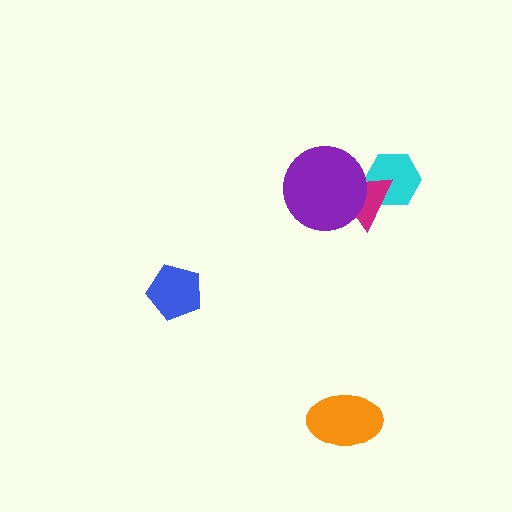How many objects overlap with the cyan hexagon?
1 object overlaps with the cyan hexagon.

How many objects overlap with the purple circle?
1 object overlaps with the purple circle.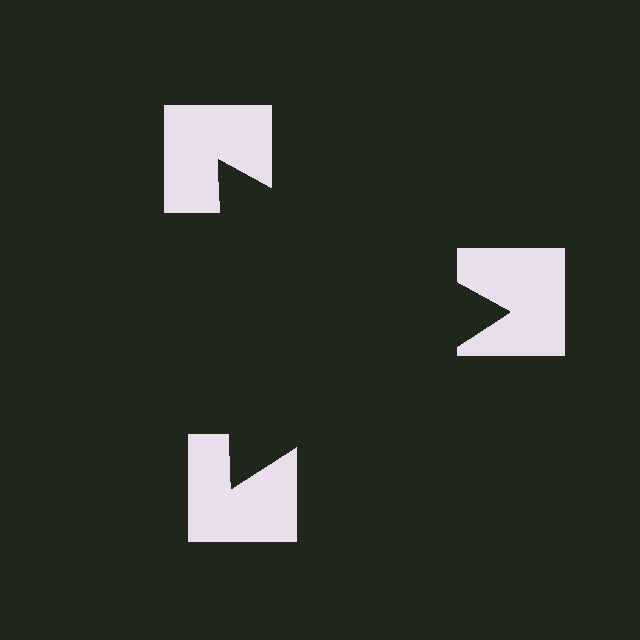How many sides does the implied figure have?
3 sides.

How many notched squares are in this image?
There are 3 — one at each vertex of the illusory triangle.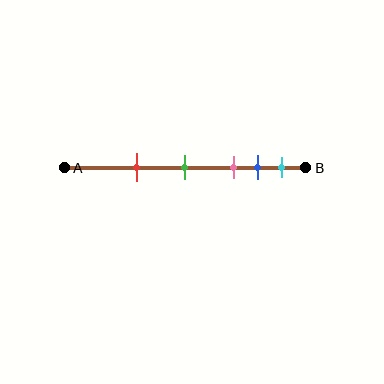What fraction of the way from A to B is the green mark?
The green mark is approximately 50% (0.5) of the way from A to B.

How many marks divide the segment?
There are 5 marks dividing the segment.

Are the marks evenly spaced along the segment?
No, the marks are not evenly spaced.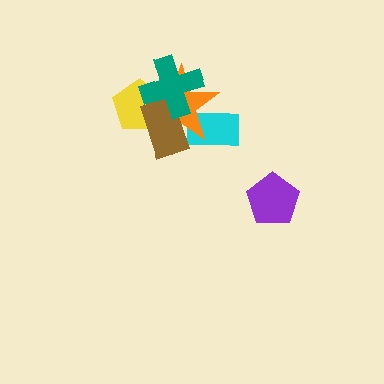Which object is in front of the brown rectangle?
The teal cross is in front of the brown rectangle.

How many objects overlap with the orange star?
4 objects overlap with the orange star.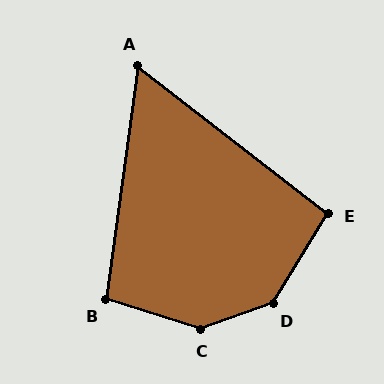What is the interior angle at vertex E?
Approximately 96 degrees (obtuse).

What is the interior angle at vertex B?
Approximately 100 degrees (obtuse).